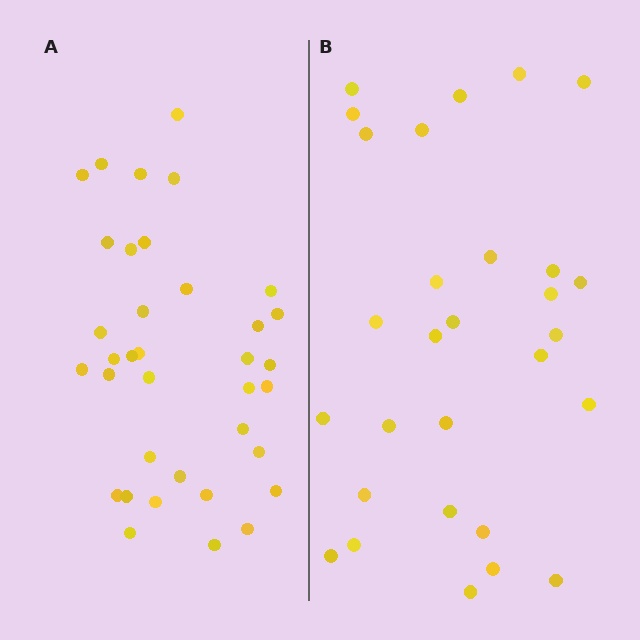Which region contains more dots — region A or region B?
Region A (the left region) has more dots.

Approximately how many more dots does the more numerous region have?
Region A has roughly 8 or so more dots than region B.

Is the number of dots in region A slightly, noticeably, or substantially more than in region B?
Region A has only slightly more — the two regions are fairly close. The ratio is roughly 1.2 to 1.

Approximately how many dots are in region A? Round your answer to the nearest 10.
About 40 dots. (The exact count is 36, which rounds to 40.)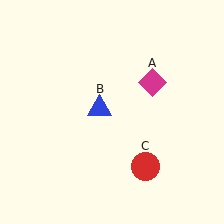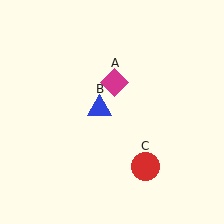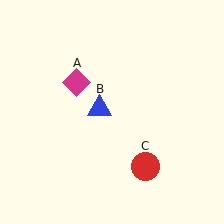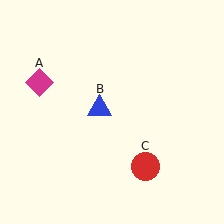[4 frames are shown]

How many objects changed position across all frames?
1 object changed position: magenta diamond (object A).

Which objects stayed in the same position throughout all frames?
Blue triangle (object B) and red circle (object C) remained stationary.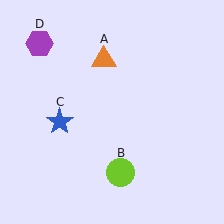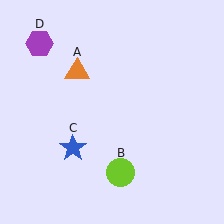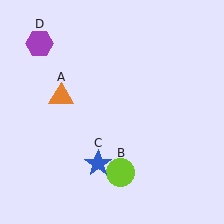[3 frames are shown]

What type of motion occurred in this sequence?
The orange triangle (object A), blue star (object C) rotated counterclockwise around the center of the scene.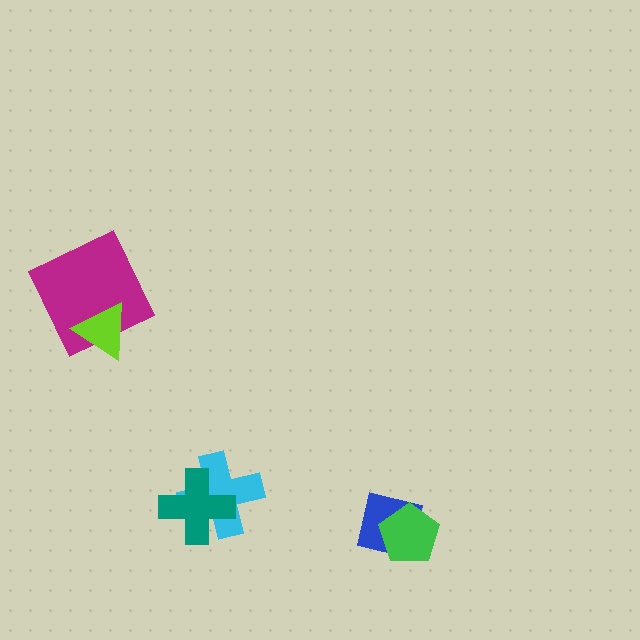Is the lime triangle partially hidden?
No, no other shape covers it.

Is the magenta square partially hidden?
Yes, it is partially covered by another shape.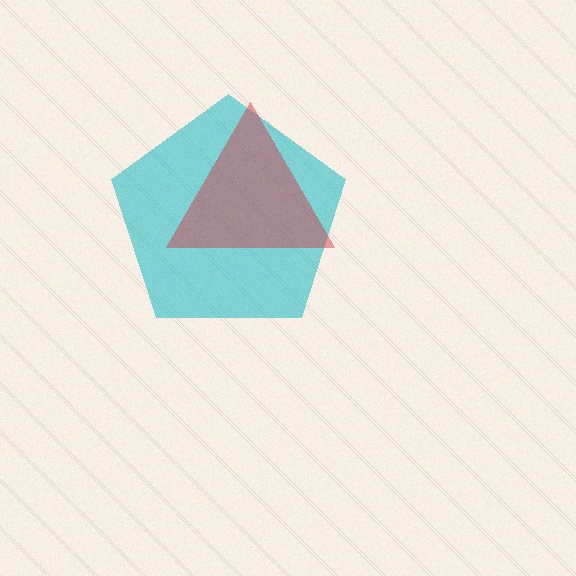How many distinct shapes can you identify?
There are 2 distinct shapes: a cyan pentagon, a red triangle.